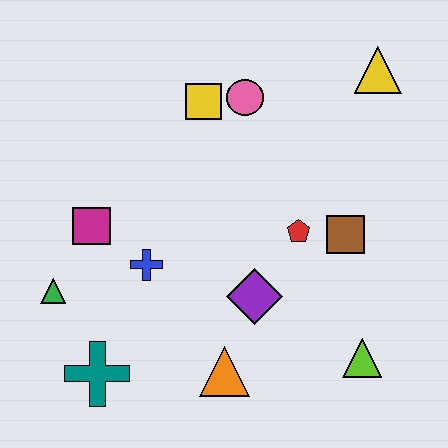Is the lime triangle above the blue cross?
No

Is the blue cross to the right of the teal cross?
Yes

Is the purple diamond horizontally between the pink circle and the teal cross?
No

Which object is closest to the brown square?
The red pentagon is closest to the brown square.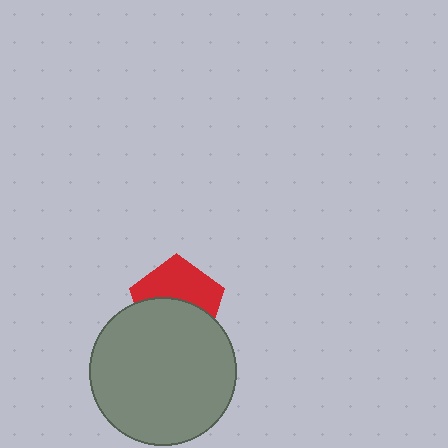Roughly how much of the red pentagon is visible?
About half of it is visible (roughly 49%).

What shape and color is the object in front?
The object in front is a gray circle.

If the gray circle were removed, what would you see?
You would see the complete red pentagon.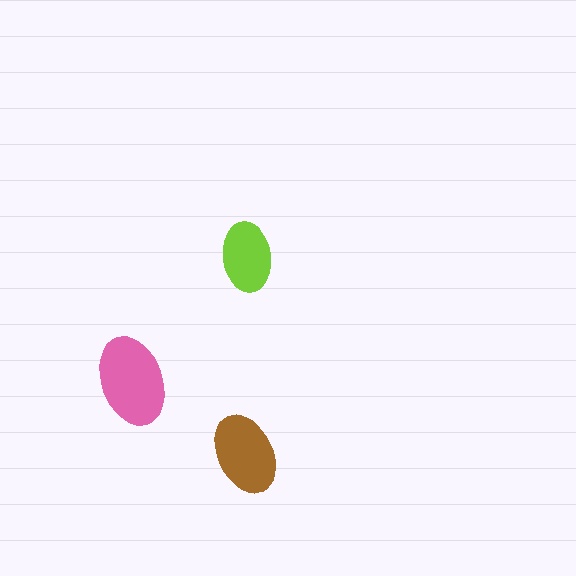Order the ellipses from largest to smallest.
the pink one, the brown one, the lime one.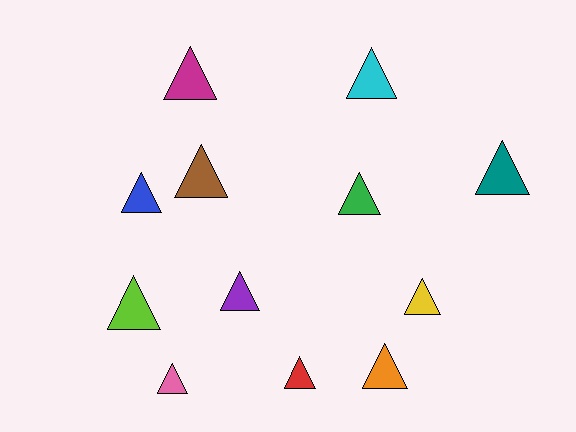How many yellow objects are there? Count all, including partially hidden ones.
There is 1 yellow object.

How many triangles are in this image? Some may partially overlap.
There are 12 triangles.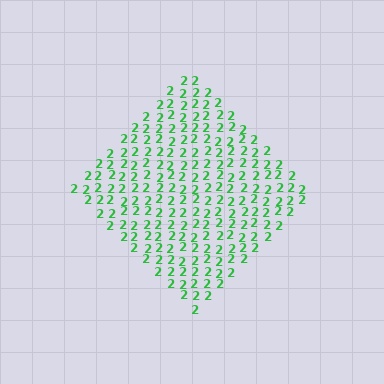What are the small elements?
The small elements are digit 2's.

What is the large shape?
The large shape is a diamond.